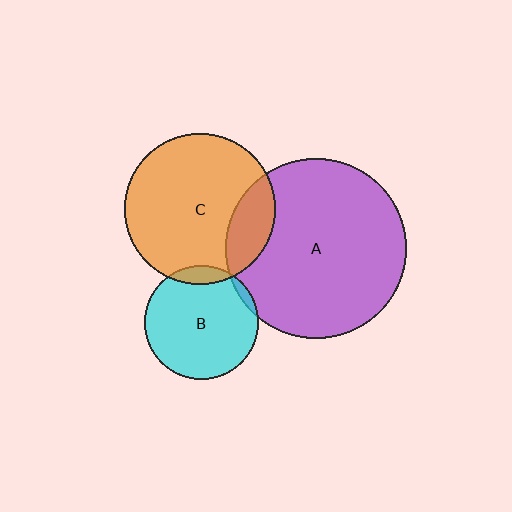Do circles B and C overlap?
Yes.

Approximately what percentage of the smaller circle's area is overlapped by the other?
Approximately 10%.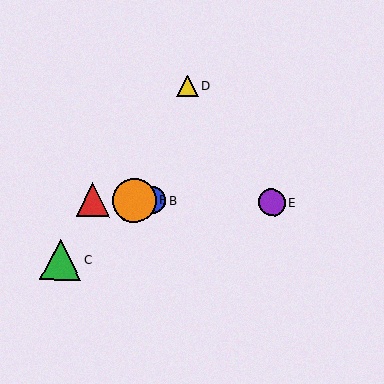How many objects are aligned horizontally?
4 objects (A, B, E, F) are aligned horizontally.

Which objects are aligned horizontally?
Objects A, B, E, F are aligned horizontally.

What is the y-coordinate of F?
Object F is at y≈200.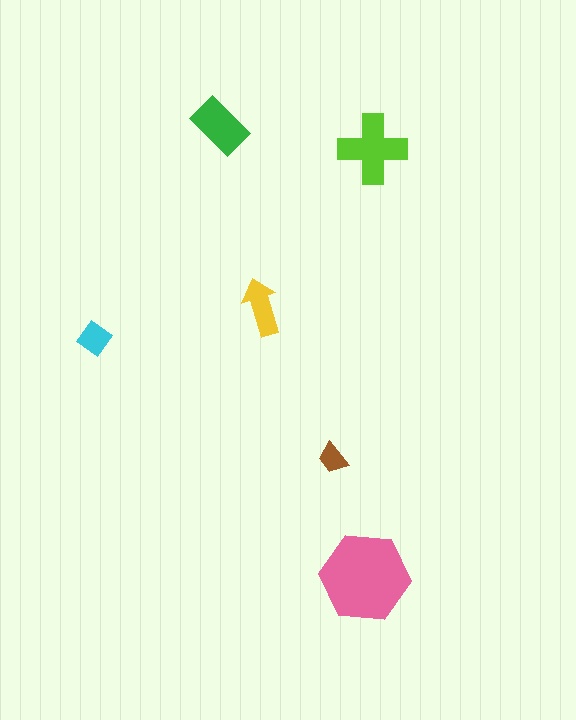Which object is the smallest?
The brown trapezoid.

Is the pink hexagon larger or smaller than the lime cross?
Larger.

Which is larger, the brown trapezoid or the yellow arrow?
The yellow arrow.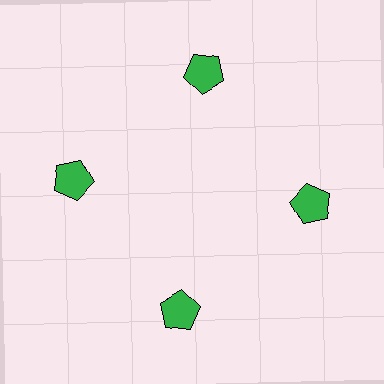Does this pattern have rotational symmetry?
Yes, this pattern has 4-fold rotational symmetry. It looks the same after rotating 90 degrees around the center.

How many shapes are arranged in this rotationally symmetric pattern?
There are 4 shapes, arranged in 4 groups of 1.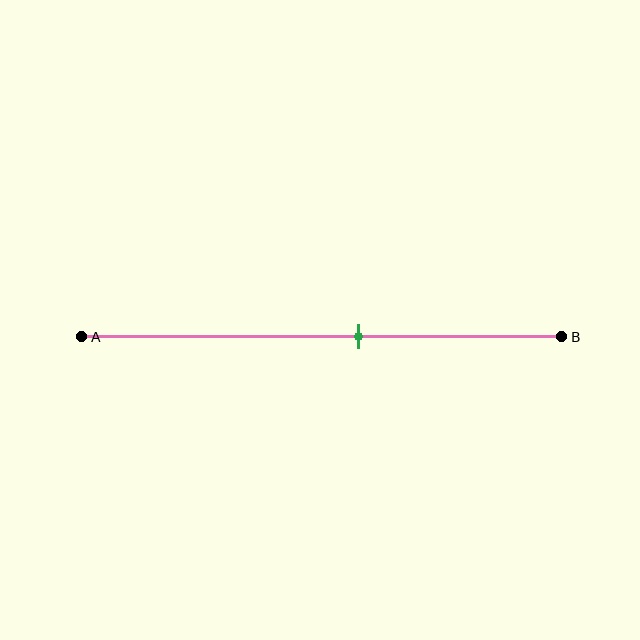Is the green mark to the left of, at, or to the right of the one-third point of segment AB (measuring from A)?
The green mark is to the right of the one-third point of segment AB.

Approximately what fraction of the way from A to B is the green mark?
The green mark is approximately 60% of the way from A to B.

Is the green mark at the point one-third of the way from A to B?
No, the mark is at about 60% from A, not at the 33% one-third point.